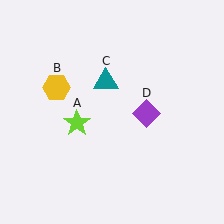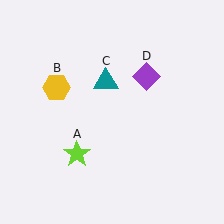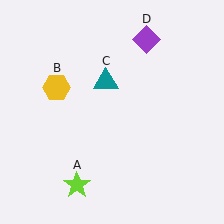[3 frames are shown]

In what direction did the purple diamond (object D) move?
The purple diamond (object D) moved up.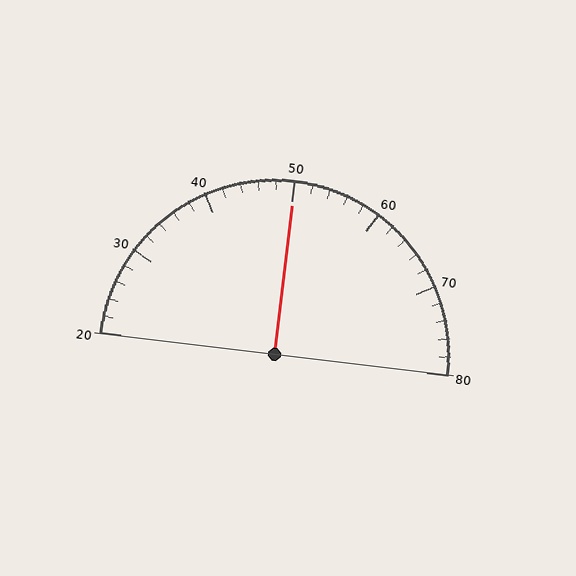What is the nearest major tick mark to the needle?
The nearest major tick mark is 50.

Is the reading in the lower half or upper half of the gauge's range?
The reading is in the upper half of the range (20 to 80).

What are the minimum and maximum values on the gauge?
The gauge ranges from 20 to 80.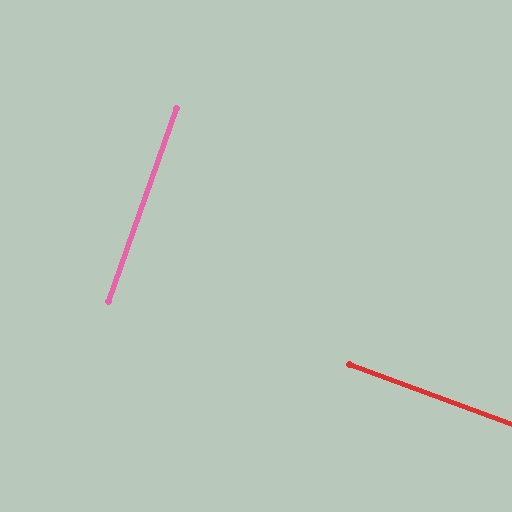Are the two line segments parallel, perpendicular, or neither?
Perpendicular — they meet at approximately 89°.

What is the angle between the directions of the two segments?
Approximately 89 degrees.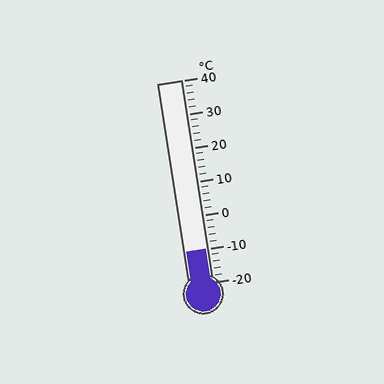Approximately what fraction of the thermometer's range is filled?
The thermometer is filled to approximately 15% of its range.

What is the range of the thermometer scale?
The thermometer scale ranges from -20°C to 40°C.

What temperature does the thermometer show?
The thermometer shows approximately -10°C.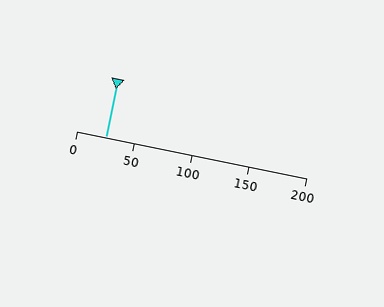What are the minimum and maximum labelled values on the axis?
The axis runs from 0 to 200.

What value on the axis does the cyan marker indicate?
The marker indicates approximately 25.